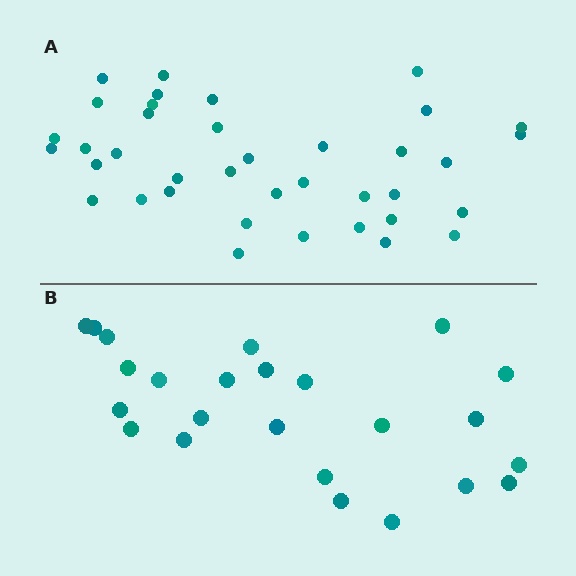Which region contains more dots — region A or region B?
Region A (the top region) has more dots.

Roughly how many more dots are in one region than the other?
Region A has approximately 15 more dots than region B.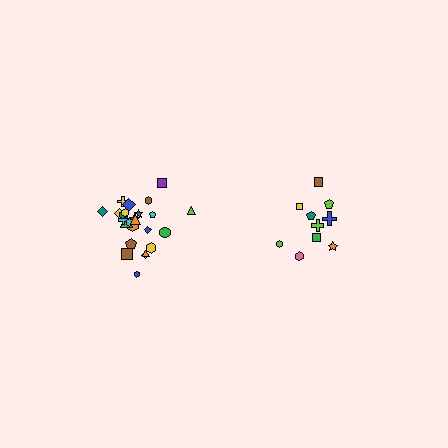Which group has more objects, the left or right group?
The left group.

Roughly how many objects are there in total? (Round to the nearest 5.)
Roughly 35 objects in total.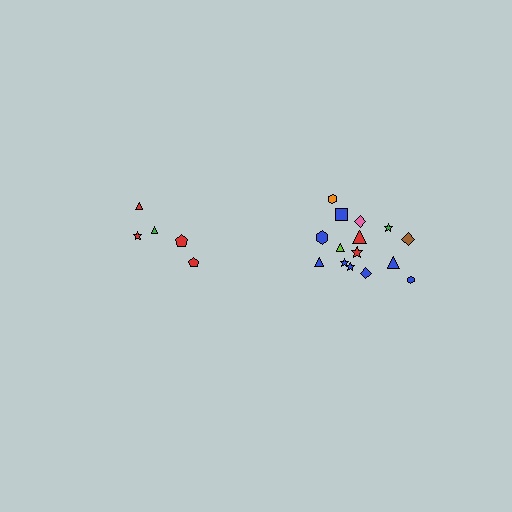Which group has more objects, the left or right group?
The right group.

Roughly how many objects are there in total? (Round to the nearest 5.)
Roughly 20 objects in total.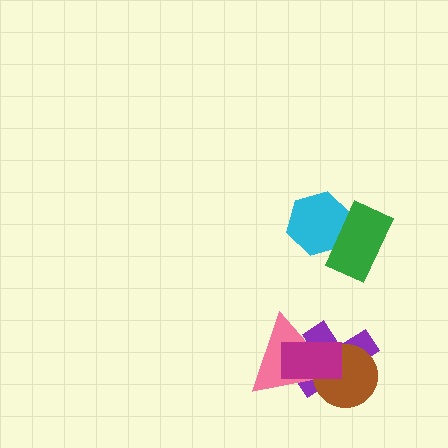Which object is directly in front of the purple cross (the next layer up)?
The pink triangle is directly in front of the purple cross.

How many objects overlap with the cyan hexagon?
1 object overlaps with the cyan hexagon.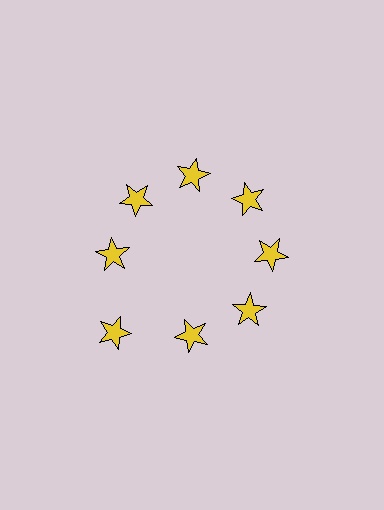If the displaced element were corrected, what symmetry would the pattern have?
It would have 8-fold rotational symmetry — the pattern would map onto itself every 45 degrees.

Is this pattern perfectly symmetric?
No. The 8 yellow stars are arranged in a ring, but one element near the 8 o'clock position is pushed outward from the center, breaking the 8-fold rotational symmetry.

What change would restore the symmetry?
The symmetry would be restored by moving it inward, back onto the ring so that all 8 stars sit at equal angles and equal distance from the center.